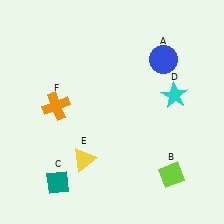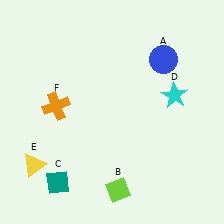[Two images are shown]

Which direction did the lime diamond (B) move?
The lime diamond (B) moved left.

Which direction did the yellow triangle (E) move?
The yellow triangle (E) moved left.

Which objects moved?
The objects that moved are: the lime diamond (B), the yellow triangle (E).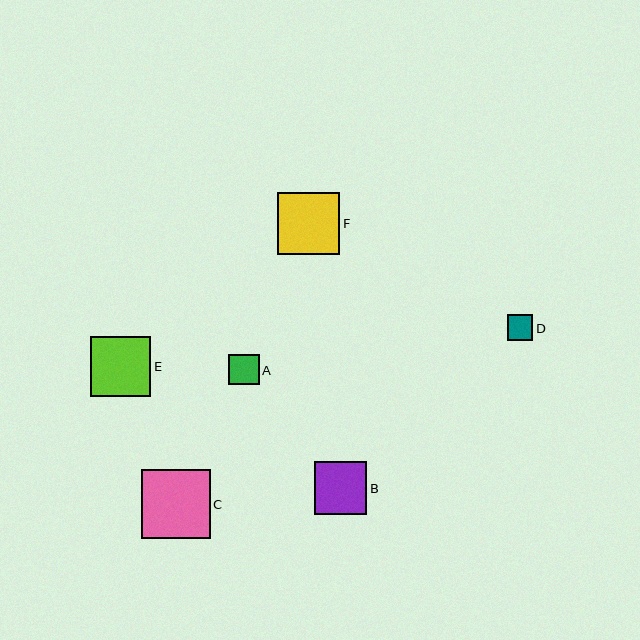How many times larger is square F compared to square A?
Square F is approximately 2.0 times the size of square A.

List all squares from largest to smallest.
From largest to smallest: C, F, E, B, A, D.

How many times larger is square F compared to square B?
Square F is approximately 1.2 times the size of square B.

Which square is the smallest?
Square D is the smallest with a size of approximately 26 pixels.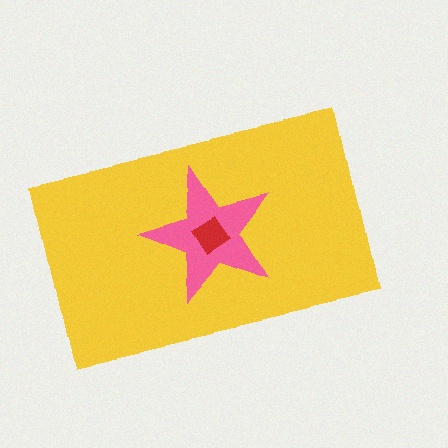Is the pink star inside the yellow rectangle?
Yes.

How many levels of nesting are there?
3.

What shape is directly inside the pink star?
The red diamond.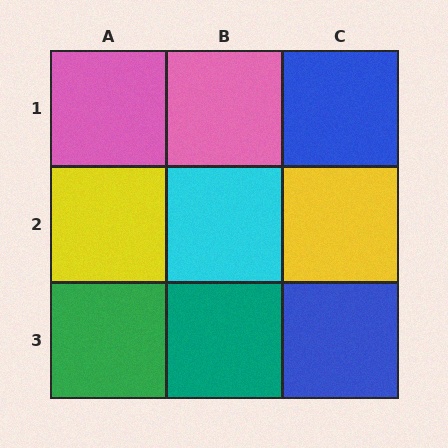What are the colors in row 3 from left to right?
Green, teal, blue.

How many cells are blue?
2 cells are blue.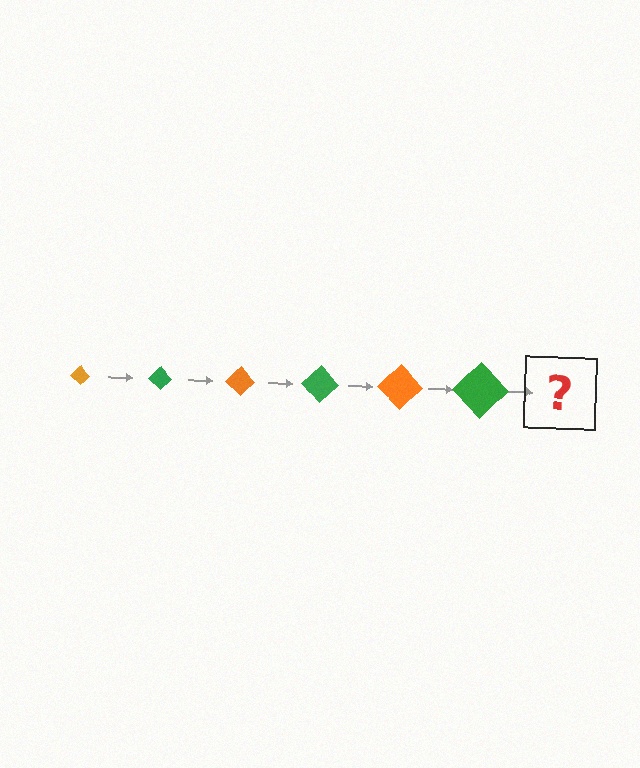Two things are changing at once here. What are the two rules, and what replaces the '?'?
The two rules are that the diamond grows larger each step and the color cycles through orange and green. The '?' should be an orange diamond, larger than the previous one.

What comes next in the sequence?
The next element should be an orange diamond, larger than the previous one.